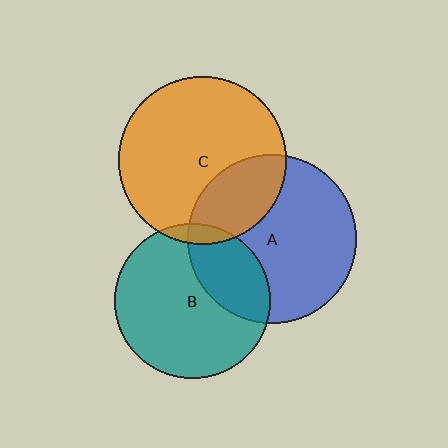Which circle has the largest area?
Circle A (blue).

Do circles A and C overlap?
Yes.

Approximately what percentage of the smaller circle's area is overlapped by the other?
Approximately 25%.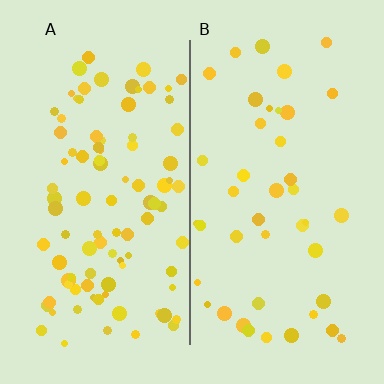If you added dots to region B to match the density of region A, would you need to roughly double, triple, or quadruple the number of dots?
Approximately double.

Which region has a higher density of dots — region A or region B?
A (the left).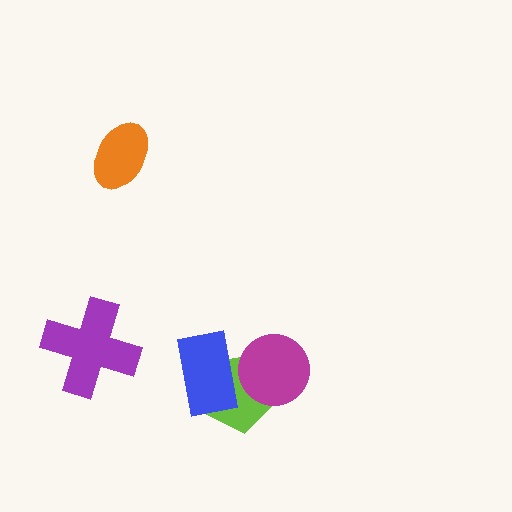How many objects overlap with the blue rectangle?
2 objects overlap with the blue rectangle.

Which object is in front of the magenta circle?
The blue rectangle is in front of the magenta circle.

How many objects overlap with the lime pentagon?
2 objects overlap with the lime pentagon.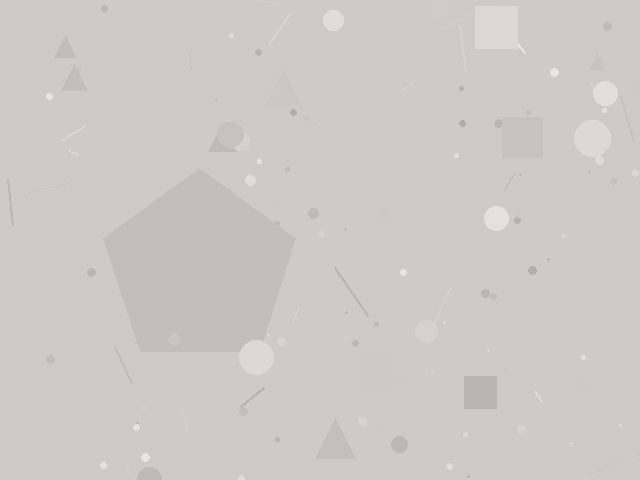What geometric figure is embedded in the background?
A pentagon is embedded in the background.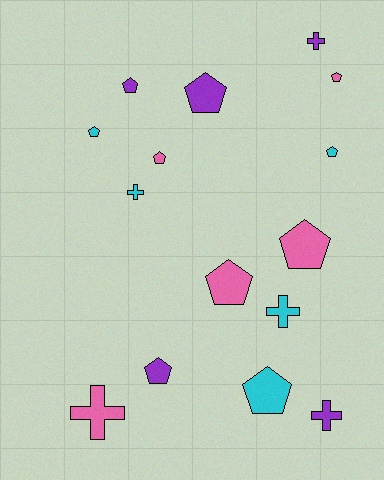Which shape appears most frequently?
Pentagon, with 10 objects.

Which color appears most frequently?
Pink, with 5 objects.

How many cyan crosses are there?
There are 2 cyan crosses.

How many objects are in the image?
There are 15 objects.